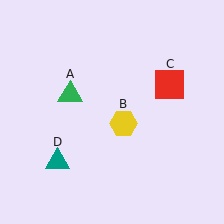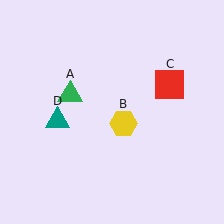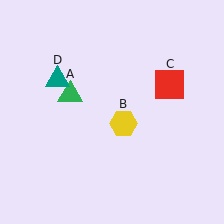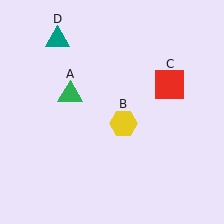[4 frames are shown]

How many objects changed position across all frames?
1 object changed position: teal triangle (object D).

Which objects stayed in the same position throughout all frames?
Green triangle (object A) and yellow hexagon (object B) and red square (object C) remained stationary.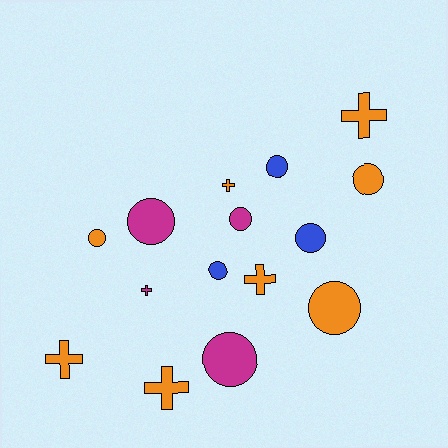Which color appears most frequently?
Orange, with 8 objects.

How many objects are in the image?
There are 15 objects.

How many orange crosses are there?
There are 5 orange crosses.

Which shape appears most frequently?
Circle, with 9 objects.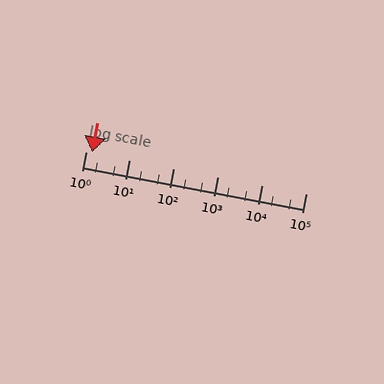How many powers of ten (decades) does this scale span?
The scale spans 5 decades, from 1 to 100000.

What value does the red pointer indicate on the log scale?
The pointer indicates approximately 1.4.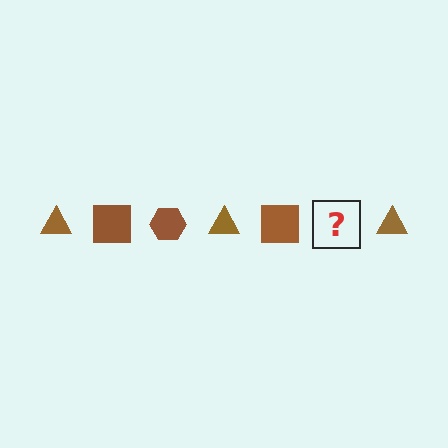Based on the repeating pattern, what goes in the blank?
The blank should be a brown hexagon.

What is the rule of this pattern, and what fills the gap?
The rule is that the pattern cycles through triangle, square, hexagon shapes in brown. The gap should be filled with a brown hexagon.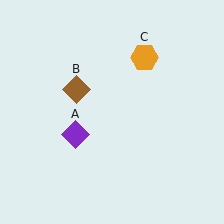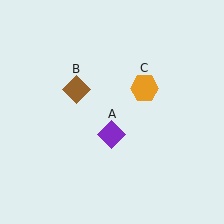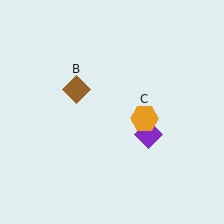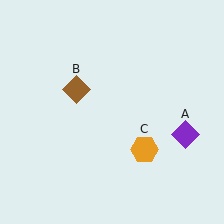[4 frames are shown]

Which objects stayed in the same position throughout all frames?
Brown diamond (object B) remained stationary.